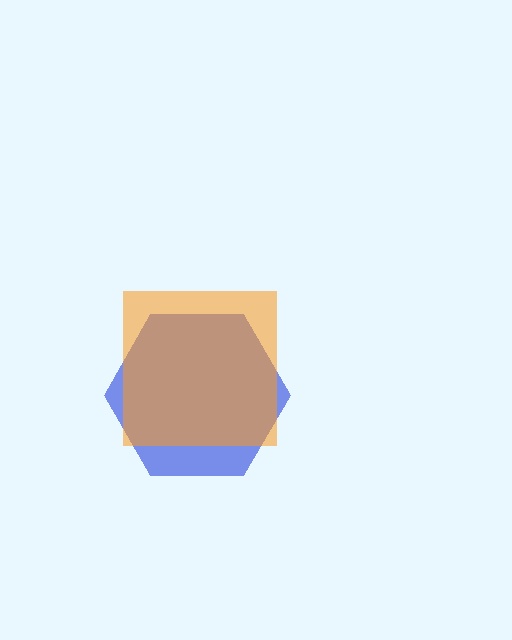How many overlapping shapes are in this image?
There are 2 overlapping shapes in the image.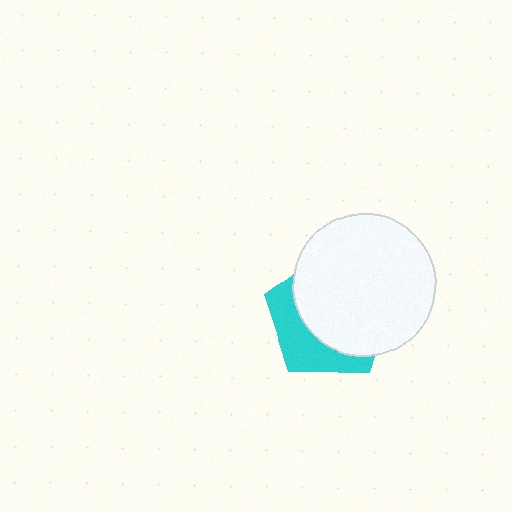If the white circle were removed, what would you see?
You would see the complete cyan pentagon.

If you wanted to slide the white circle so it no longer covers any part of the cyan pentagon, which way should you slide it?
Slide it toward the upper-right — that is the most direct way to separate the two shapes.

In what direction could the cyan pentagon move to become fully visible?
The cyan pentagon could move toward the lower-left. That would shift it out from behind the white circle entirely.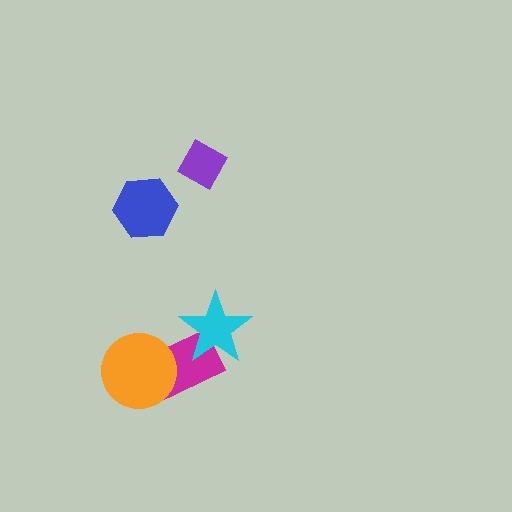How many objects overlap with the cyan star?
1 object overlaps with the cyan star.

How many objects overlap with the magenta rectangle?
2 objects overlap with the magenta rectangle.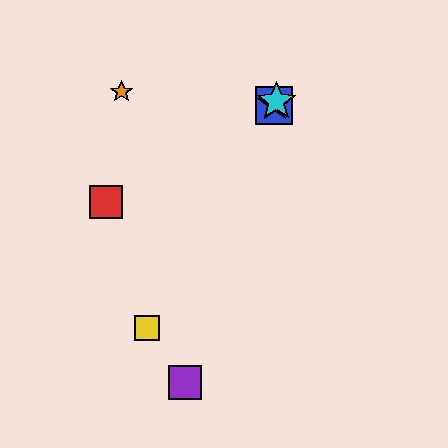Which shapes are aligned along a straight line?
The blue square, the green star, the yellow square, the cyan star are aligned along a straight line.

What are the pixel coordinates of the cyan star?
The cyan star is at (276, 101).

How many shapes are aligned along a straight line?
4 shapes (the blue square, the green star, the yellow square, the cyan star) are aligned along a straight line.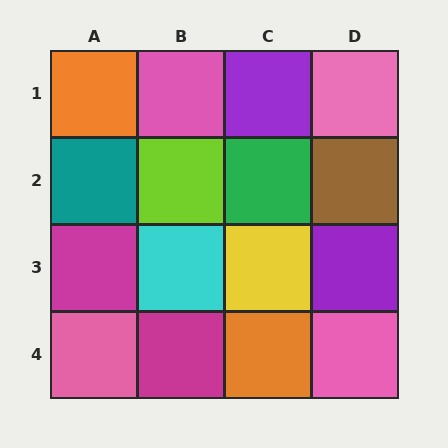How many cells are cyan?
1 cell is cyan.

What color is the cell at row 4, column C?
Orange.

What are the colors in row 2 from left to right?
Teal, lime, green, brown.